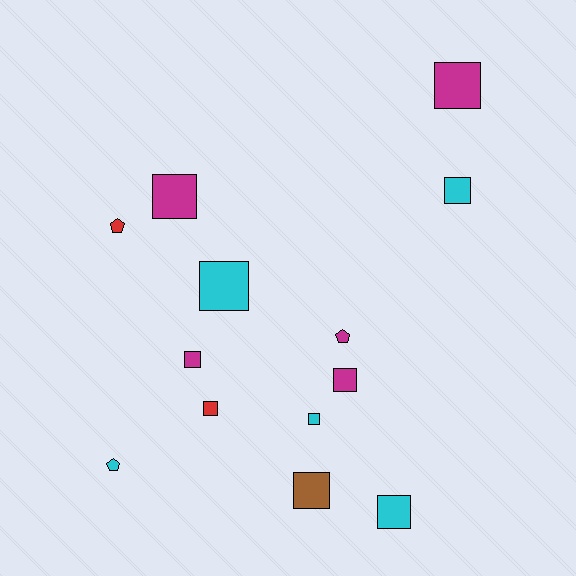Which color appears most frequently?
Magenta, with 5 objects.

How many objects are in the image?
There are 13 objects.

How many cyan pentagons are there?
There is 1 cyan pentagon.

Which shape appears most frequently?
Square, with 10 objects.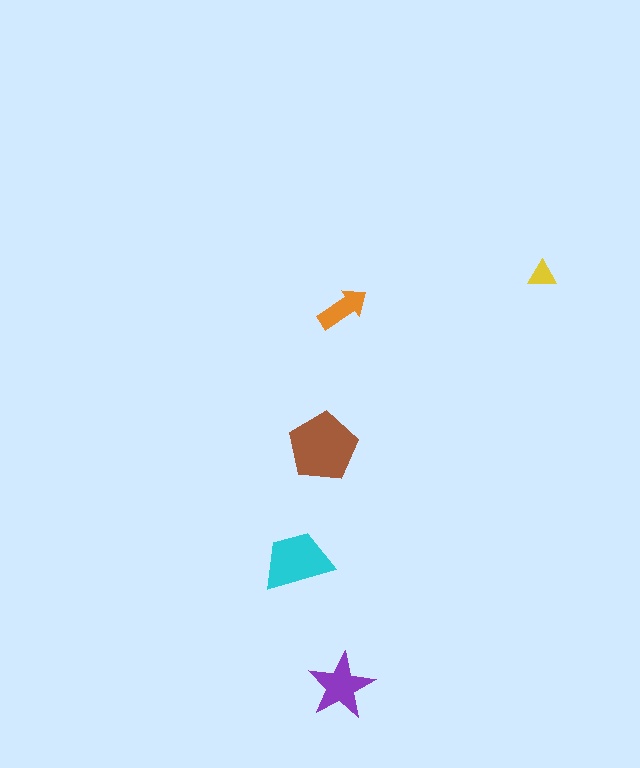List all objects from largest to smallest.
The brown pentagon, the cyan trapezoid, the purple star, the orange arrow, the yellow triangle.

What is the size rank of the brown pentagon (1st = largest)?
1st.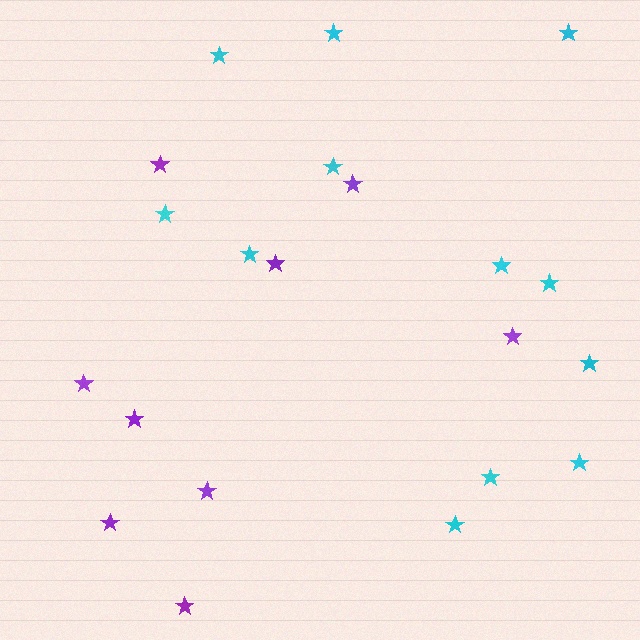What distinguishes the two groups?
There are 2 groups: one group of purple stars (9) and one group of cyan stars (12).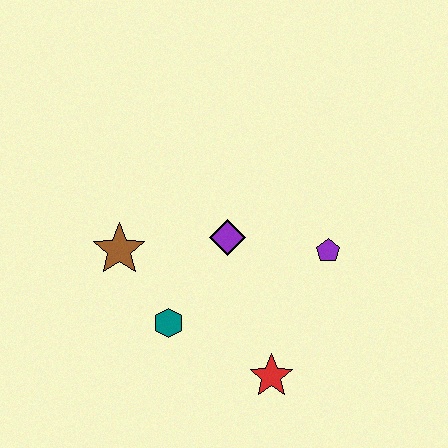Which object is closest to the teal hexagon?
The brown star is closest to the teal hexagon.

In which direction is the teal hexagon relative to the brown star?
The teal hexagon is below the brown star.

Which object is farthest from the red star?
The brown star is farthest from the red star.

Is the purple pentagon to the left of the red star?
No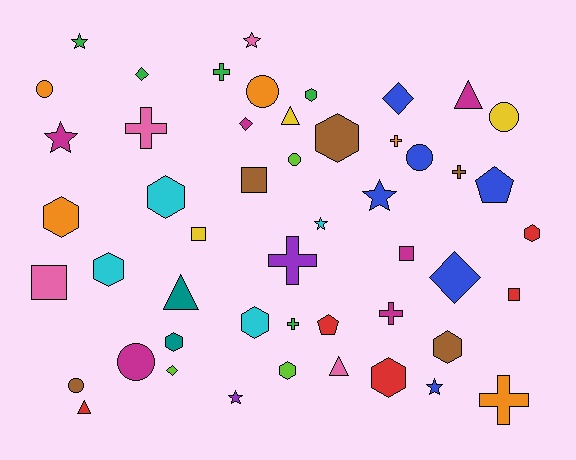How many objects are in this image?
There are 50 objects.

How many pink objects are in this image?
There are 4 pink objects.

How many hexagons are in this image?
There are 11 hexagons.